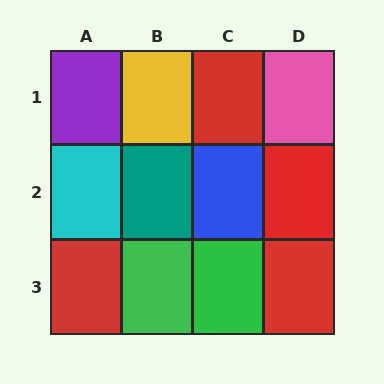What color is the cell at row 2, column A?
Cyan.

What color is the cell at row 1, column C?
Red.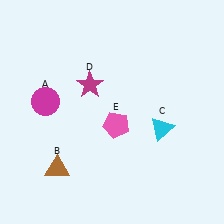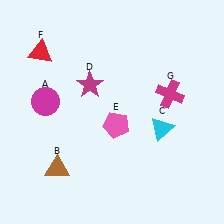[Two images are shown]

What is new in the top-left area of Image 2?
A red triangle (F) was added in the top-left area of Image 2.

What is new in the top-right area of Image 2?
A magenta cross (G) was added in the top-right area of Image 2.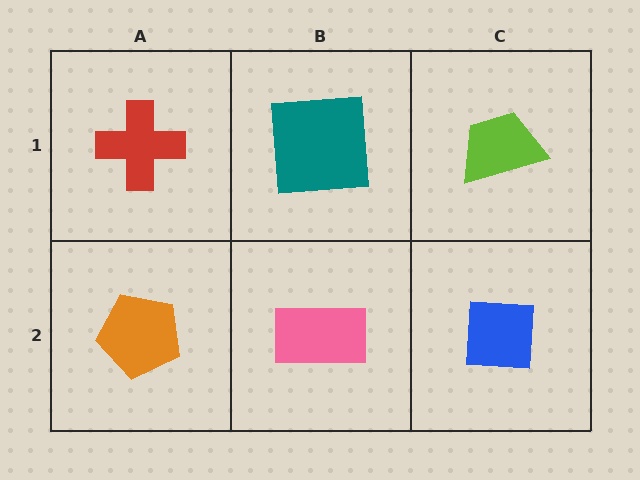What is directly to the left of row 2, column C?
A pink rectangle.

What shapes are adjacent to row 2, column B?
A teal square (row 1, column B), an orange pentagon (row 2, column A), a blue square (row 2, column C).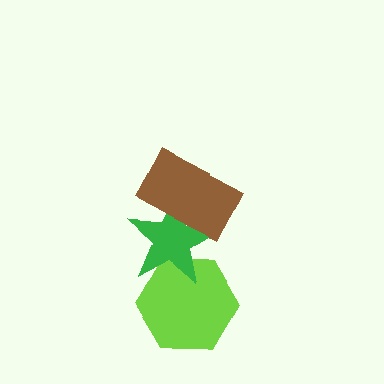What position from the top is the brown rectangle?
The brown rectangle is 1st from the top.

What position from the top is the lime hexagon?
The lime hexagon is 3rd from the top.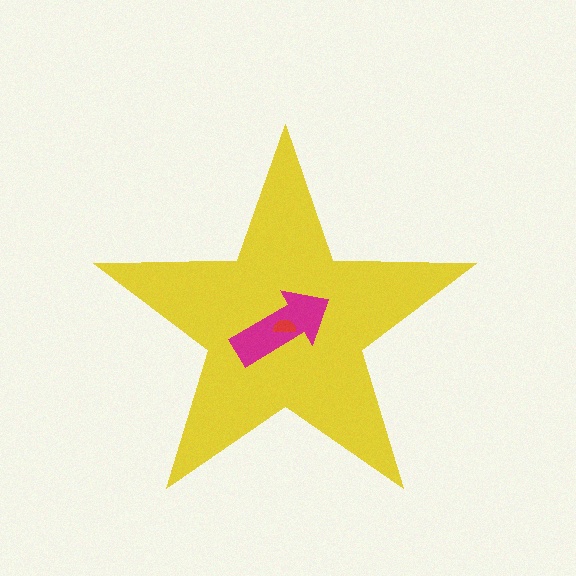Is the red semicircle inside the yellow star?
Yes.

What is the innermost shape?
The red semicircle.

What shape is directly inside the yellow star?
The magenta arrow.